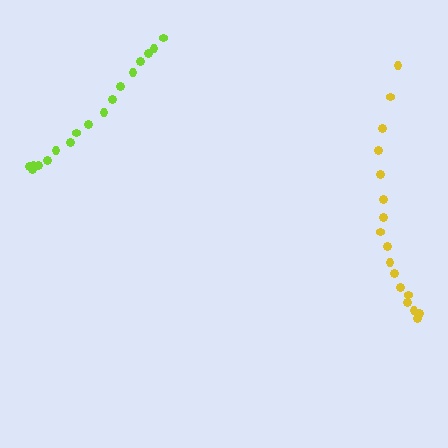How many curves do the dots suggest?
There are 2 distinct paths.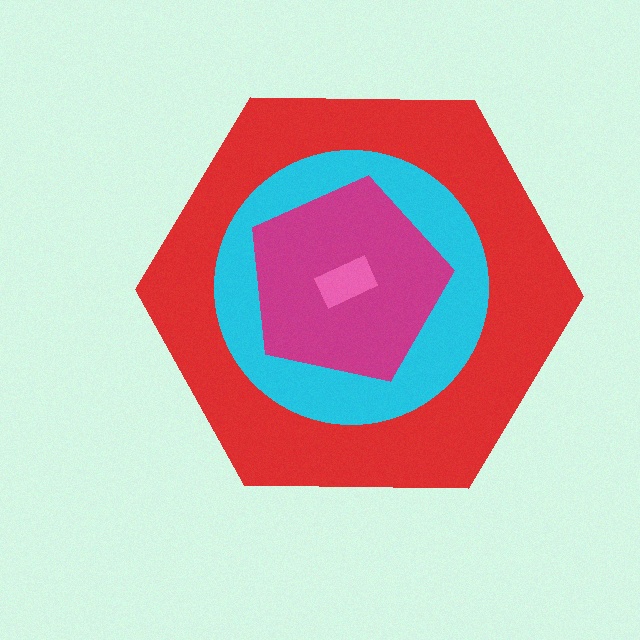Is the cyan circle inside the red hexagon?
Yes.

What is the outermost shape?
The red hexagon.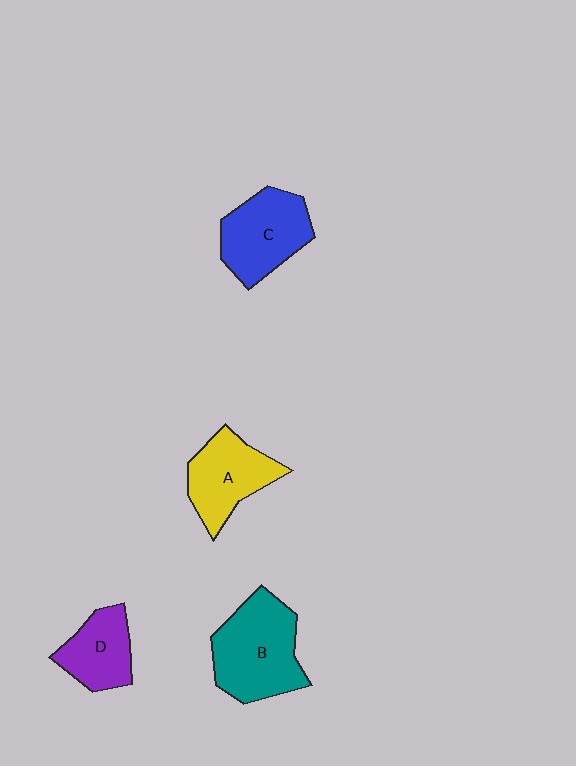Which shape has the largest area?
Shape B (teal).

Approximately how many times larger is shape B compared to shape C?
Approximately 1.2 times.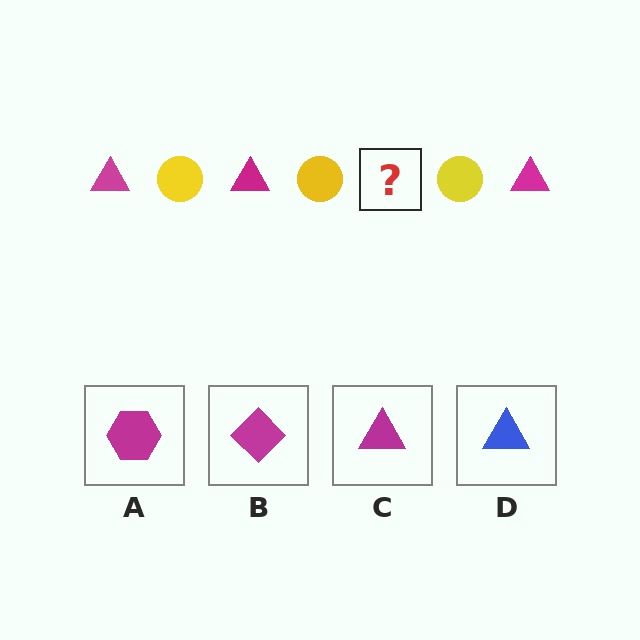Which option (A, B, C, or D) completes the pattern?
C.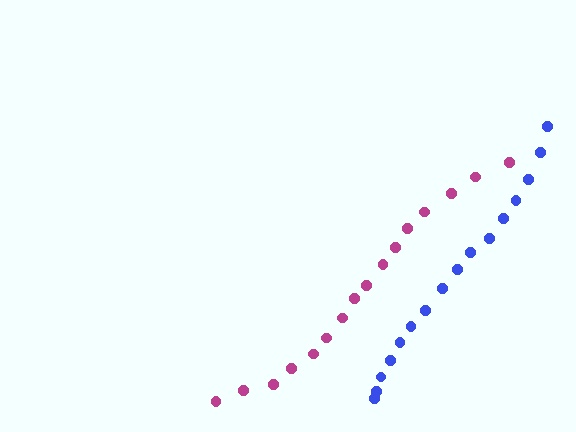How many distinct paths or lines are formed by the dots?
There are 2 distinct paths.